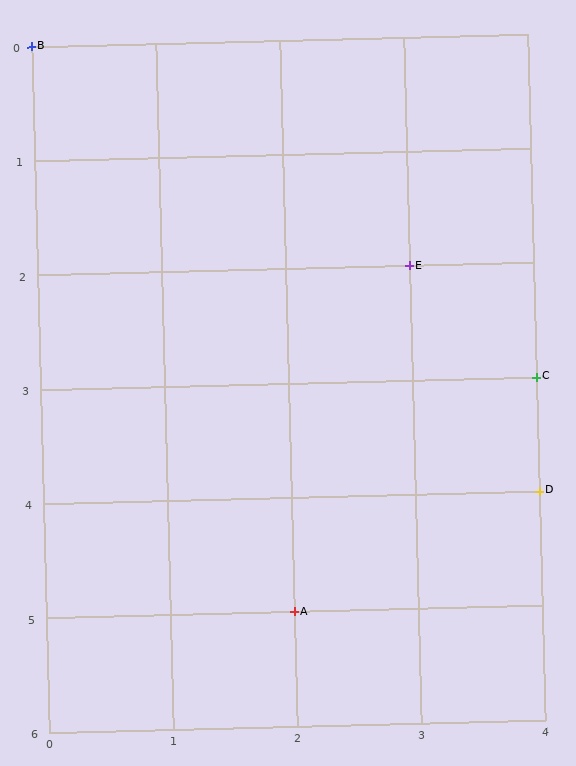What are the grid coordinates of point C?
Point C is at grid coordinates (4, 3).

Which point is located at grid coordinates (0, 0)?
Point B is at (0, 0).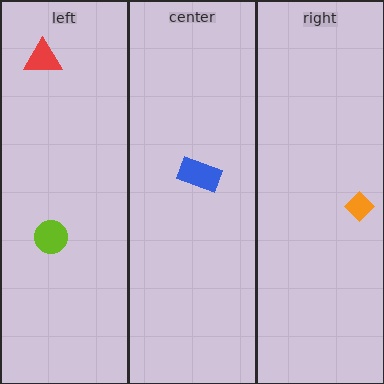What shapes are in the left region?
The lime circle, the red triangle.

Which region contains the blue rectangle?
The center region.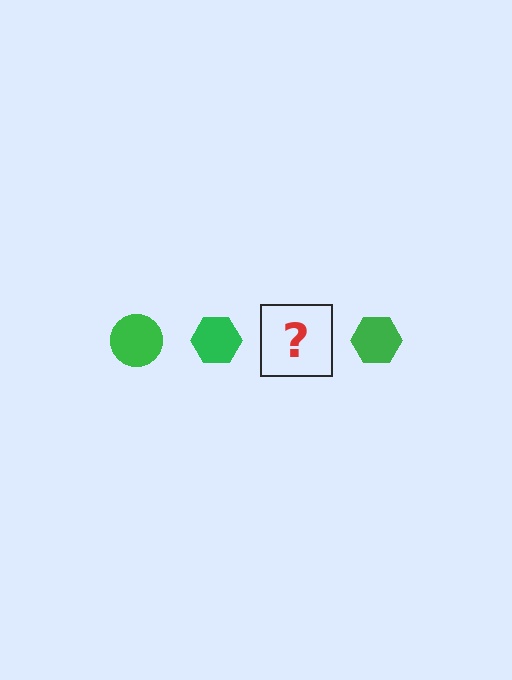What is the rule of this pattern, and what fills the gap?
The rule is that the pattern cycles through circle, hexagon shapes in green. The gap should be filled with a green circle.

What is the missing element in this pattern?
The missing element is a green circle.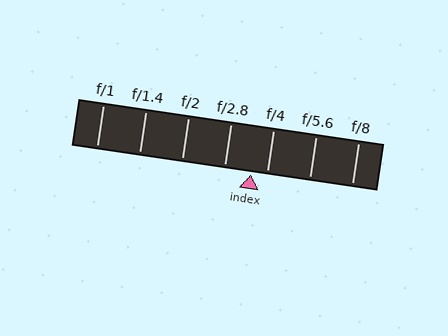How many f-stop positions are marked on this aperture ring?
There are 7 f-stop positions marked.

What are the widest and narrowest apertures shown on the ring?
The widest aperture shown is f/1 and the narrowest is f/8.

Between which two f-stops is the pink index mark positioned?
The index mark is between f/2.8 and f/4.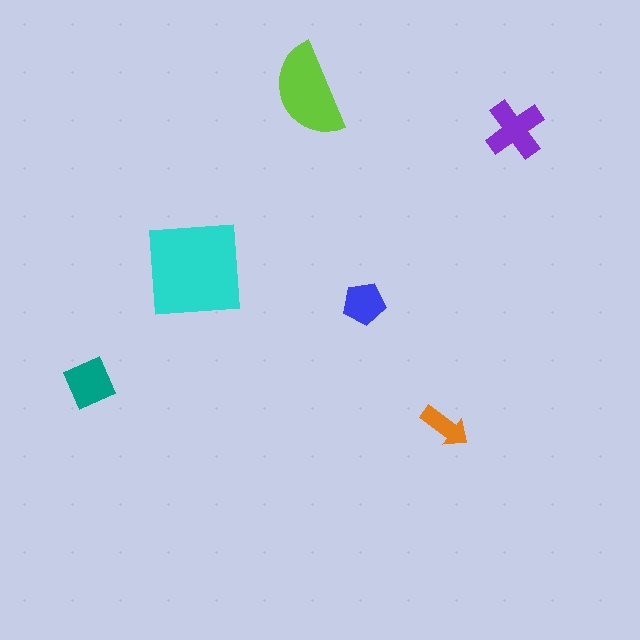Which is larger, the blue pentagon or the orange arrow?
The blue pentagon.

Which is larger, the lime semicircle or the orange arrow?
The lime semicircle.